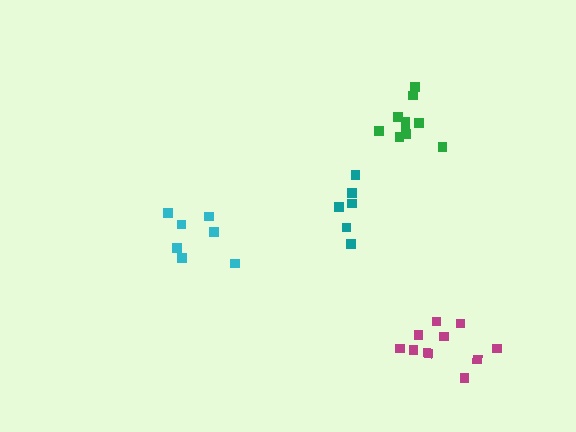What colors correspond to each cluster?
The clusters are colored: cyan, green, teal, magenta.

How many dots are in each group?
Group 1: 7 dots, Group 2: 10 dots, Group 3: 6 dots, Group 4: 11 dots (34 total).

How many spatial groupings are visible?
There are 4 spatial groupings.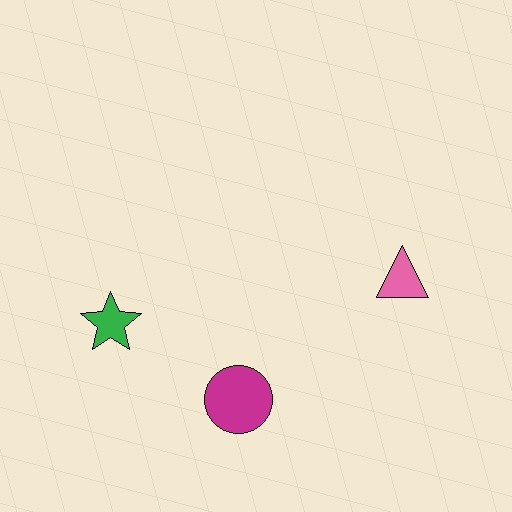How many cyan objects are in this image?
There are no cyan objects.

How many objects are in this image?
There are 3 objects.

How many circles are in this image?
There is 1 circle.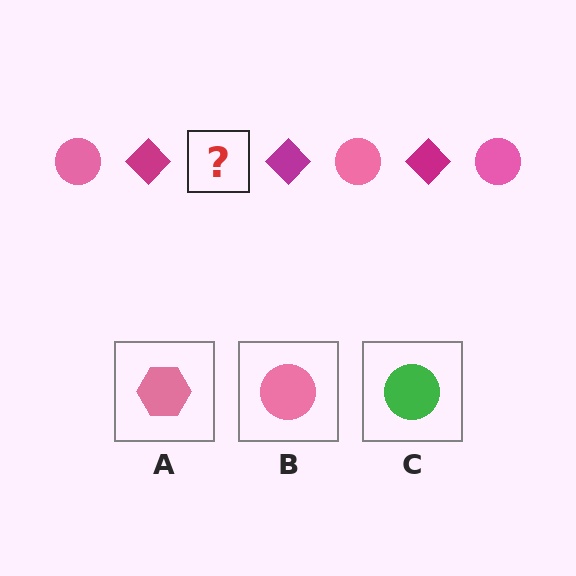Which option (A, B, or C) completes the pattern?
B.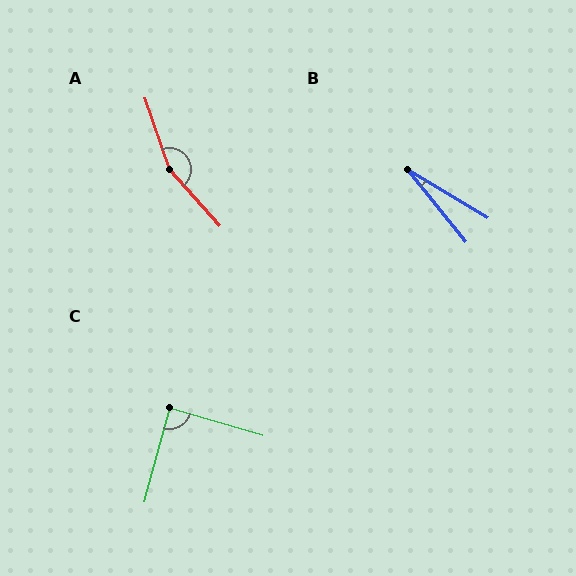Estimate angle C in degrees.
Approximately 89 degrees.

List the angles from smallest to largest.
B (20°), C (89°), A (157°).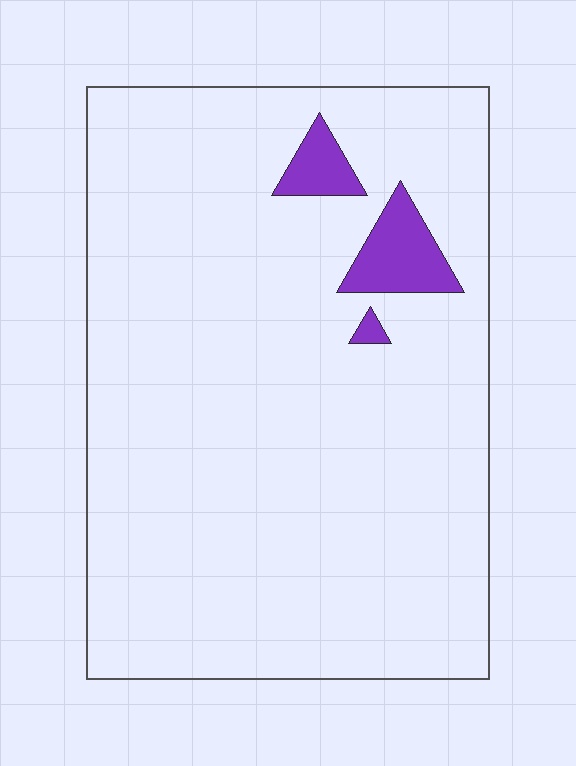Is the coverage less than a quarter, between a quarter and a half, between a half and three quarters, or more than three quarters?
Less than a quarter.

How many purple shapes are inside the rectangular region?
3.